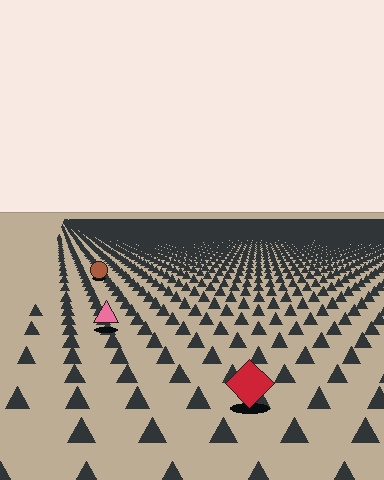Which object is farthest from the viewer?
The brown circle is farthest from the viewer. It appears smaller and the ground texture around it is denser.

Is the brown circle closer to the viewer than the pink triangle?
No. The pink triangle is closer — you can tell from the texture gradient: the ground texture is coarser near it.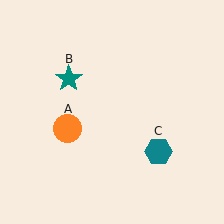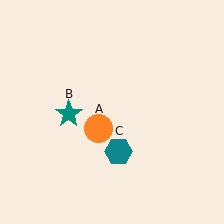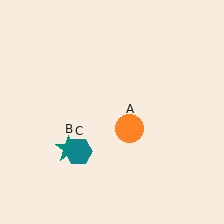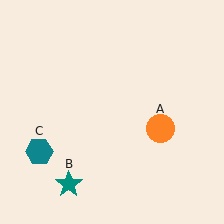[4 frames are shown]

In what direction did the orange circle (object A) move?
The orange circle (object A) moved right.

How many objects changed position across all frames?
3 objects changed position: orange circle (object A), teal star (object B), teal hexagon (object C).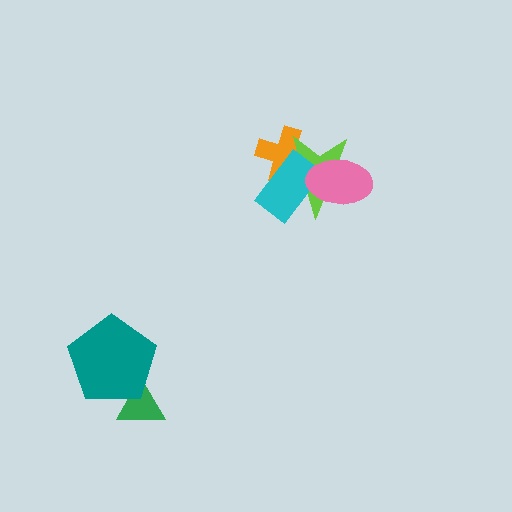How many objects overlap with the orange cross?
2 objects overlap with the orange cross.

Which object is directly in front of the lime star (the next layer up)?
The cyan rectangle is directly in front of the lime star.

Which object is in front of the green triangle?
The teal pentagon is in front of the green triangle.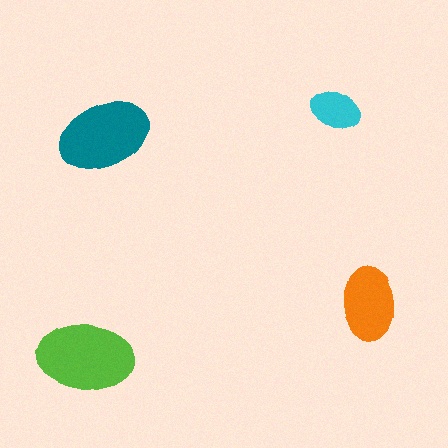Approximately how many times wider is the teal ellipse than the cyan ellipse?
About 2 times wider.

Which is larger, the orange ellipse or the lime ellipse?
The lime one.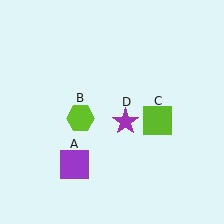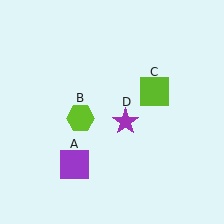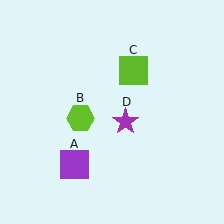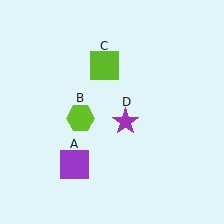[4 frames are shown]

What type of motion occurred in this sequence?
The lime square (object C) rotated counterclockwise around the center of the scene.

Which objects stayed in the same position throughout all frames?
Purple square (object A) and lime hexagon (object B) and purple star (object D) remained stationary.